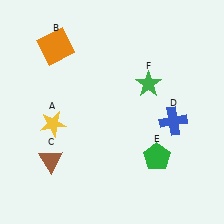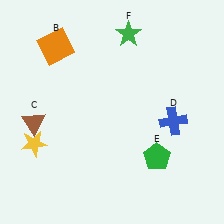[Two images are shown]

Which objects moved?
The objects that moved are: the yellow star (A), the brown triangle (C), the green star (F).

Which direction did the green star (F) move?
The green star (F) moved up.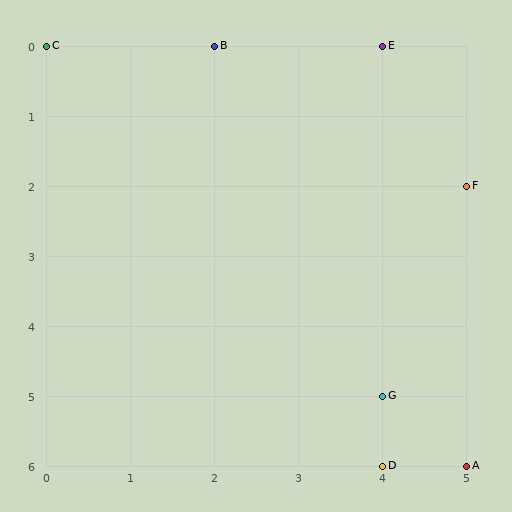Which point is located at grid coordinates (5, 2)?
Point F is at (5, 2).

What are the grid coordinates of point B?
Point B is at grid coordinates (2, 0).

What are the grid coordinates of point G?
Point G is at grid coordinates (4, 5).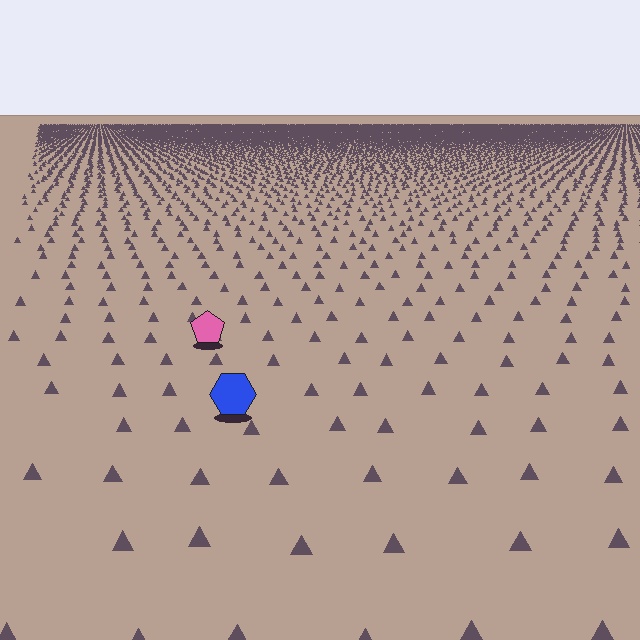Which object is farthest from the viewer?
The pink pentagon is farthest from the viewer. It appears smaller and the ground texture around it is denser.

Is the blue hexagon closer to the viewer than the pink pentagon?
Yes. The blue hexagon is closer — you can tell from the texture gradient: the ground texture is coarser near it.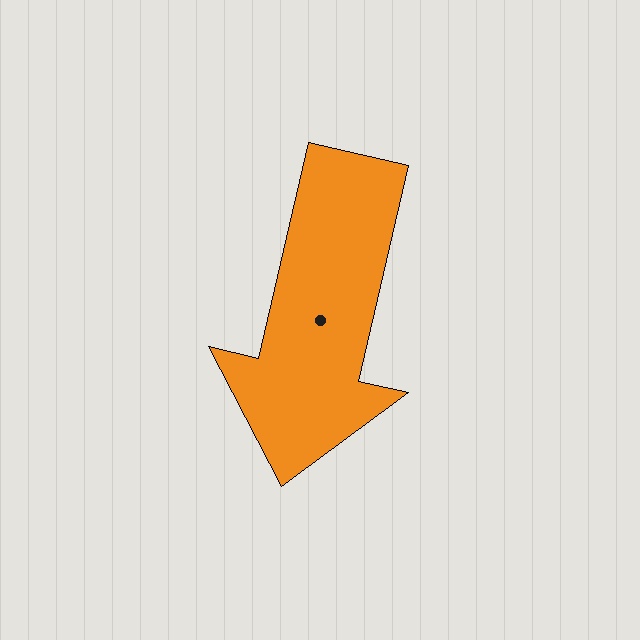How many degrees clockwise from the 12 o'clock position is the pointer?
Approximately 193 degrees.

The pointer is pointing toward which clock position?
Roughly 6 o'clock.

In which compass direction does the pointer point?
South.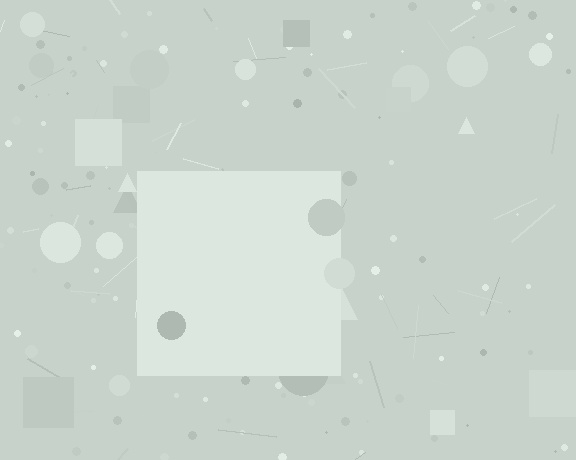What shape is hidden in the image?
A square is hidden in the image.